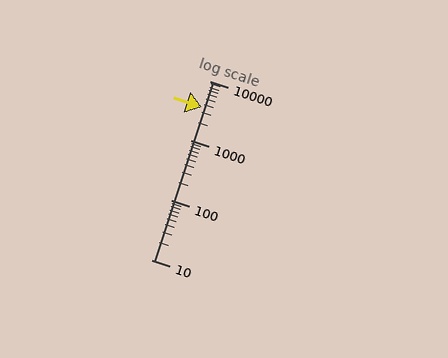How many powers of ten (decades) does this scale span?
The scale spans 3 decades, from 10 to 10000.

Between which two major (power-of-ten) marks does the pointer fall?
The pointer is between 1000 and 10000.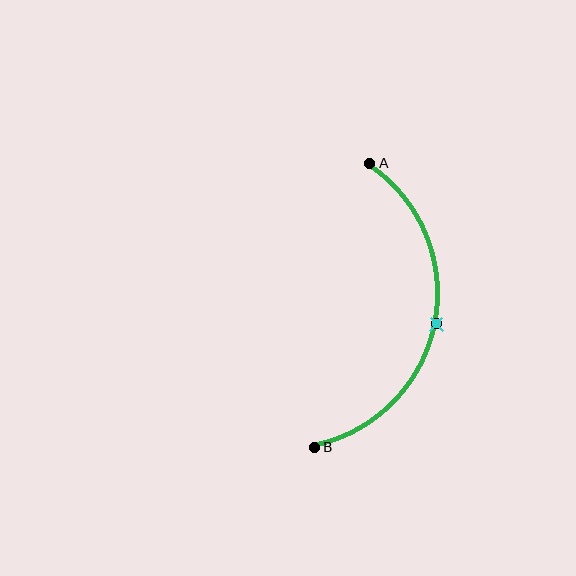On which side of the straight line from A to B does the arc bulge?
The arc bulges to the right of the straight line connecting A and B.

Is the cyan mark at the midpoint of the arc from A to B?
Yes. The cyan mark lies on the arc at equal arc-length from both A and B — it is the arc midpoint.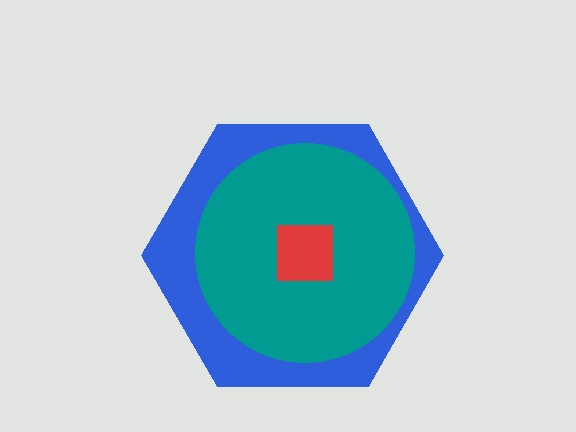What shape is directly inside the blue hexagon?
The teal circle.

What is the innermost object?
The red square.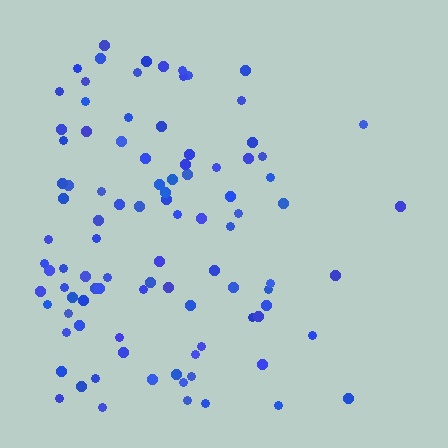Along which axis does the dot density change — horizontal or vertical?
Horizontal.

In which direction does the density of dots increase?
From right to left, with the left side densest.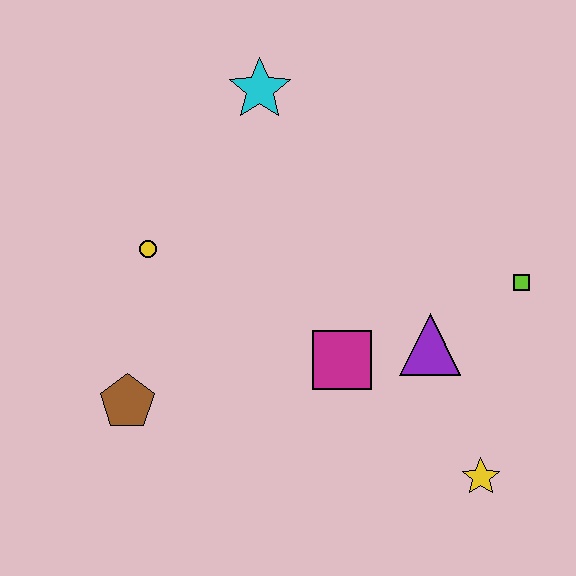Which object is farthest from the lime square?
The brown pentagon is farthest from the lime square.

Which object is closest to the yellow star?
The purple triangle is closest to the yellow star.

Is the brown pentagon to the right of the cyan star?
No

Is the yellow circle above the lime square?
Yes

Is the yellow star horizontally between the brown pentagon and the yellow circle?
No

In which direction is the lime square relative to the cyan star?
The lime square is to the right of the cyan star.